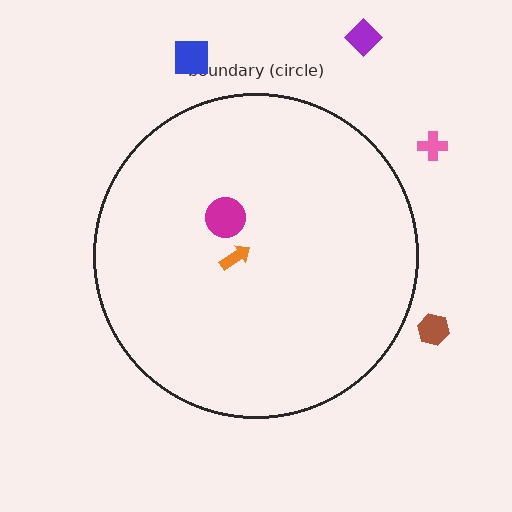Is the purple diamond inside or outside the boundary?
Outside.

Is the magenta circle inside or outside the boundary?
Inside.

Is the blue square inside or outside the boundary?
Outside.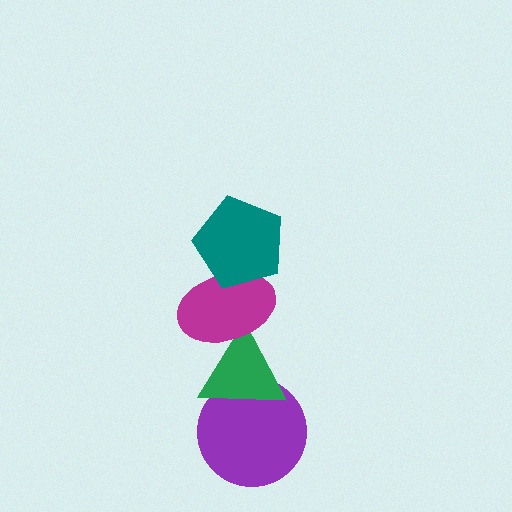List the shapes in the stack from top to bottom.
From top to bottom: the teal pentagon, the magenta ellipse, the green triangle, the purple circle.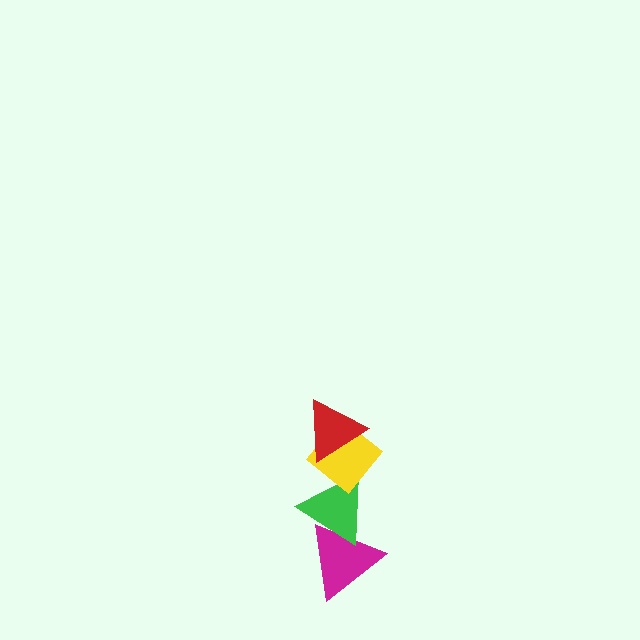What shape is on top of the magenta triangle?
The green triangle is on top of the magenta triangle.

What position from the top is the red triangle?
The red triangle is 1st from the top.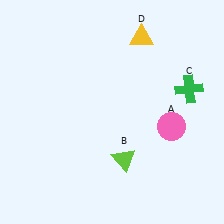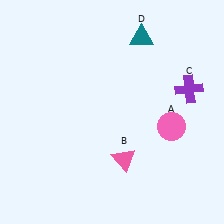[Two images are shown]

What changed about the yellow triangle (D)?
In Image 1, D is yellow. In Image 2, it changed to teal.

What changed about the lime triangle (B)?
In Image 1, B is lime. In Image 2, it changed to pink.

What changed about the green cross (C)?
In Image 1, C is green. In Image 2, it changed to purple.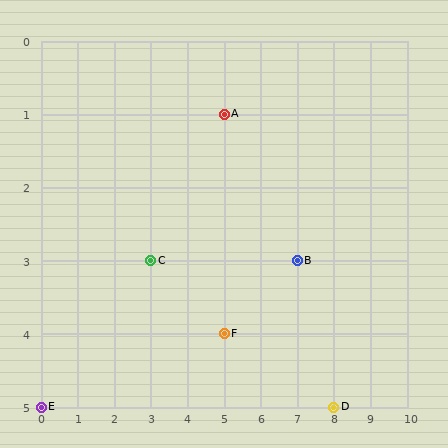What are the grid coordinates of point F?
Point F is at grid coordinates (5, 4).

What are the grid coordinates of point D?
Point D is at grid coordinates (8, 5).